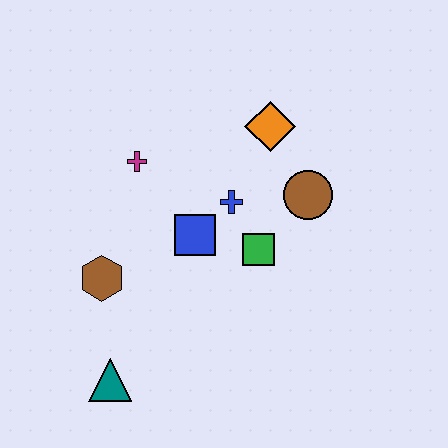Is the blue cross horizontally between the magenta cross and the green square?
Yes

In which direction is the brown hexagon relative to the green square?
The brown hexagon is to the left of the green square.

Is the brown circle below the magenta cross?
Yes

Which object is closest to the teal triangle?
The brown hexagon is closest to the teal triangle.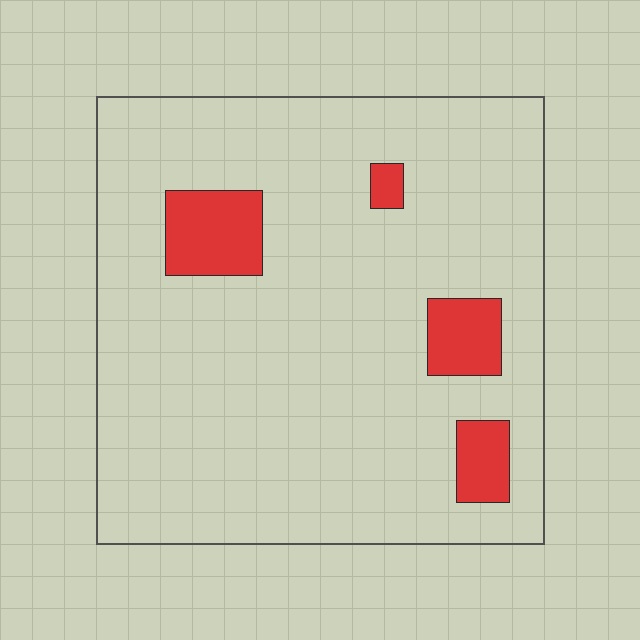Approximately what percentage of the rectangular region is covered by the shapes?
Approximately 10%.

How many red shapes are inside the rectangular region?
4.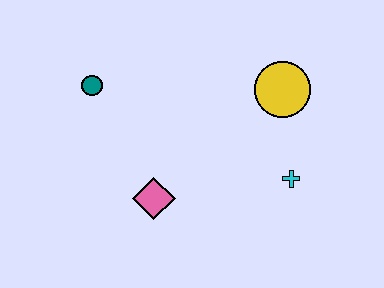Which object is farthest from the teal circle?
The cyan cross is farthest from the teal circle.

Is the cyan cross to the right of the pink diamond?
Yes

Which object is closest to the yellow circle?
The cyan cross is closest to the yellow circle.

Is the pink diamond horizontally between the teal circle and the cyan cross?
Yes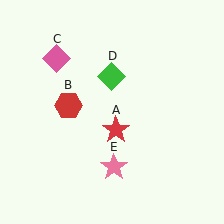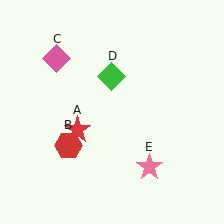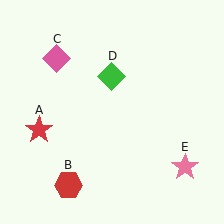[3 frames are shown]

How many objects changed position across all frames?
3 objects changed position: red star (object A), red hexagon (object B), pink star (object E).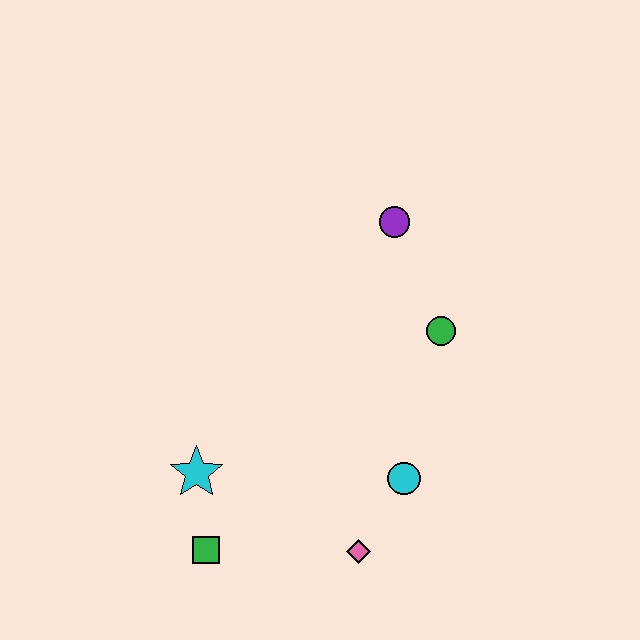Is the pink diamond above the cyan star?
No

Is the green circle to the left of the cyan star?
No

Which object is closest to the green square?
The cyan star is closest to the green square.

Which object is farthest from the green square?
The purple circle is farthest from the green square.